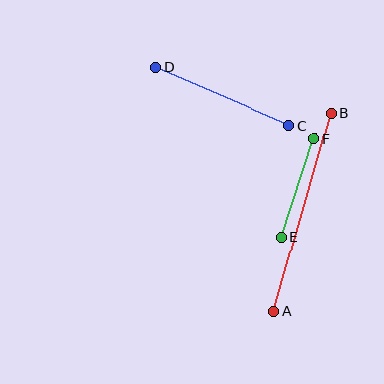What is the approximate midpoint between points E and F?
The midpoint is at approximately (298, 188) pixels.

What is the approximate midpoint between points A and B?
The midpoint is at approximately (303, 212) pixels.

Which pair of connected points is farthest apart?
Points A and B are farthest apart.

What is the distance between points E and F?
The distance is approximately 104 pixels.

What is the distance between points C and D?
The distance is approximately 145 pixels.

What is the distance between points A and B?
The distance is approximately 206 pixels.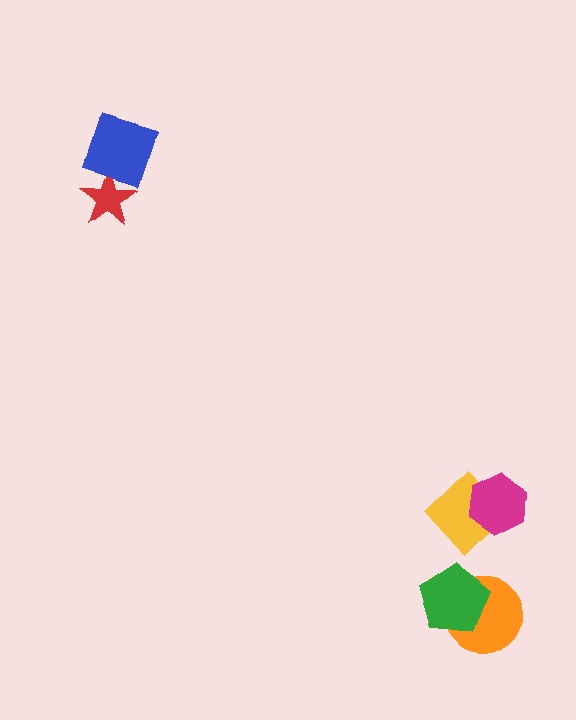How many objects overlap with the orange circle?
1 object overlaps with the orange circle.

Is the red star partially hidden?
Yes, it is partially covered by another shape.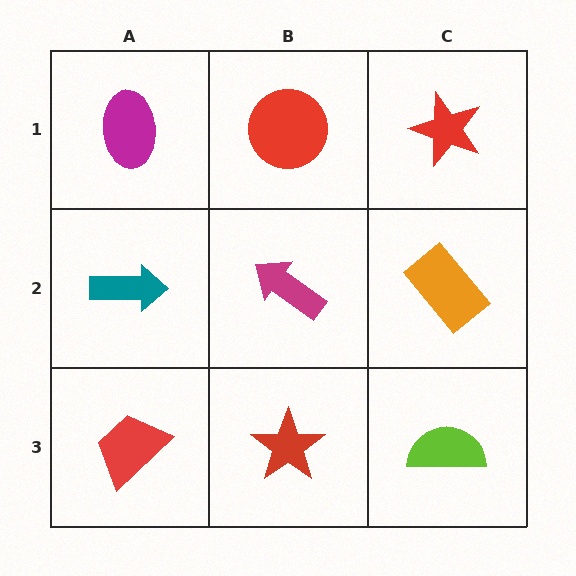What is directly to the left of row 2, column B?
A teal arrow.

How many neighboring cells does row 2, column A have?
3.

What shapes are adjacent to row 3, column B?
A magenta arrow (row 2, column B), a red trapezoid (row 3, column A), a lime semicircle (row 3, column C).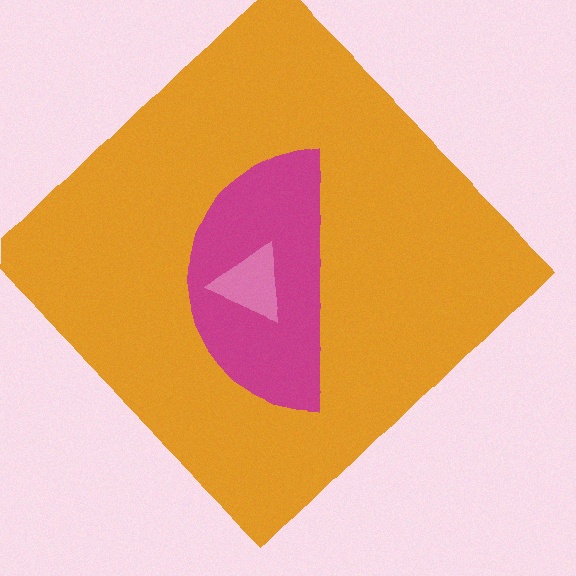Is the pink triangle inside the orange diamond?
Yes.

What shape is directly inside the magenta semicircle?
The pink triangle.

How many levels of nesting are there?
3.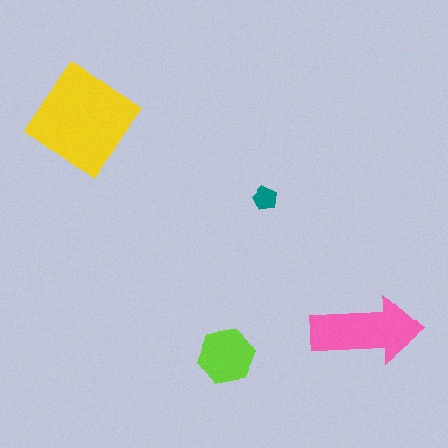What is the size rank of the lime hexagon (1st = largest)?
3rd.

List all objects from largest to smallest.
The yellow diamond, the pink arrow, the lime hexagon, the teal pentagon.